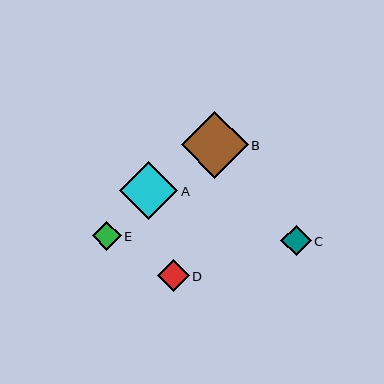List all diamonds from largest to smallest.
From largest to smallest: B, A, D, C, E.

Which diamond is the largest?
Diamond B is the largest with a size of approximately 67 pixels.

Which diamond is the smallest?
Diamond E is the smallest with a size of approximately 29 pixels.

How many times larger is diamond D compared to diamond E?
Diamond D is approximately 1.1 times the size of diamond E.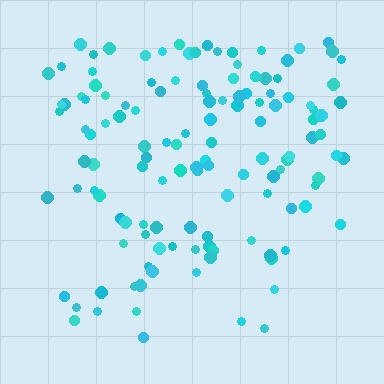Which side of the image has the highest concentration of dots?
The top.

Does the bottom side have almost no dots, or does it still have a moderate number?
Still a moderate number, just noticeably fewer than the top.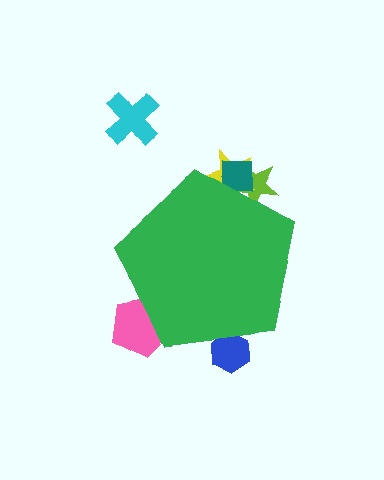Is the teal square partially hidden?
Yes, the teal square is partially hidden behind the green pentagon.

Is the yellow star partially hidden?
Yes, the yellow star is partially hidden behind the green pentagon.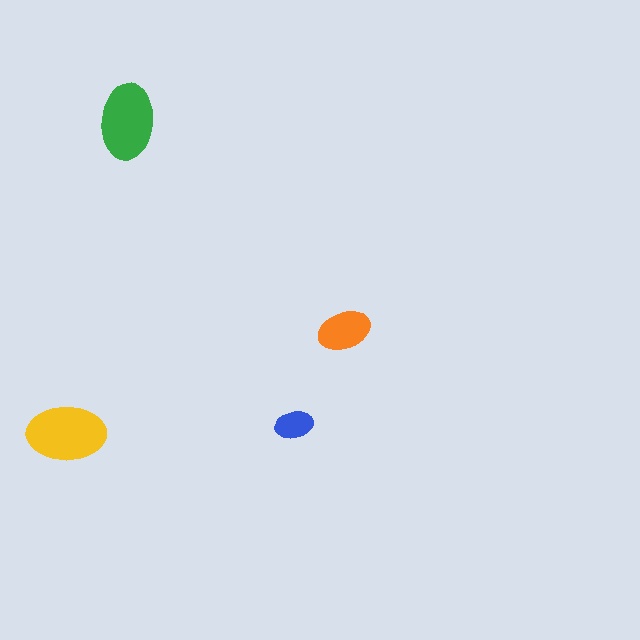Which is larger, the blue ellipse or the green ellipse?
The green one.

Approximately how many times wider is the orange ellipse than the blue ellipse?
About 1.5 times wider.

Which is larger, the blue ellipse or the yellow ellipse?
The yellow one.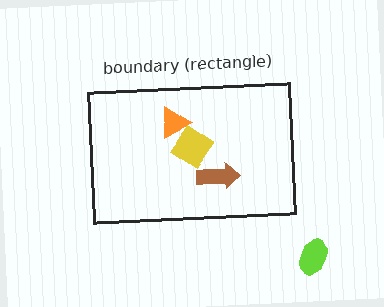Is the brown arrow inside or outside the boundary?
Inside.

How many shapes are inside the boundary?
3 inside, 1 outside.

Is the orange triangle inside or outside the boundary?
Inside.